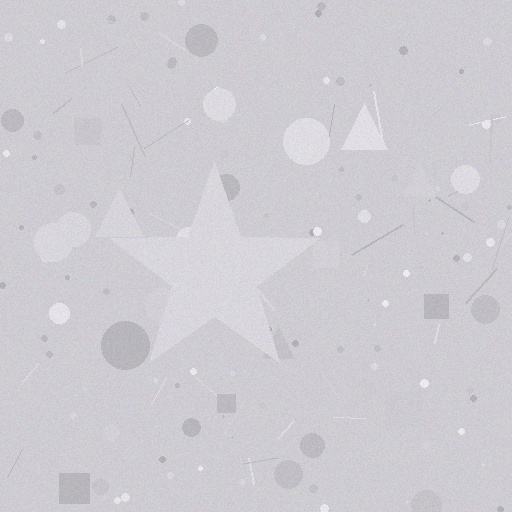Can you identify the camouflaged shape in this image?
The camouflaged shape is a star.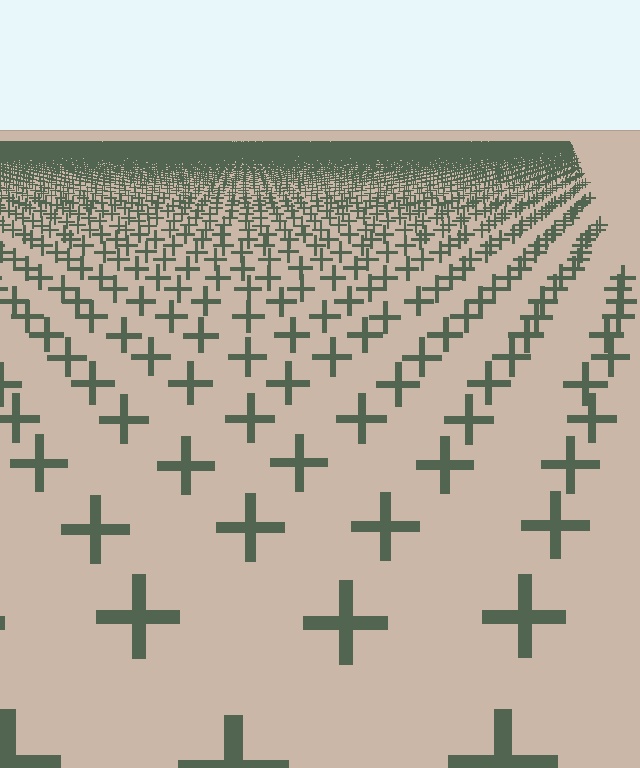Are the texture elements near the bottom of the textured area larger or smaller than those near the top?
Larger. Near the bottom, elements are closer to the viewer and appear at a bigger on-screen size.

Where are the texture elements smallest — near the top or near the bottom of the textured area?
Near the top.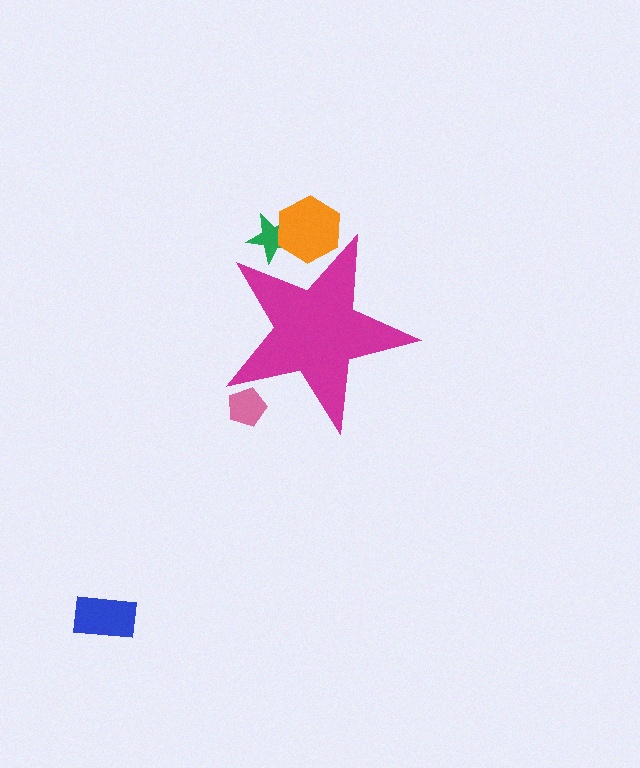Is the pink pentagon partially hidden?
Yes, the pink pentagon is partially hidden behind the magenta star.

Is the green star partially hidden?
Yes, the green star is partially hidden behind the magenta star.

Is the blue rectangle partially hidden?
No, the blue rectangle is fully visible.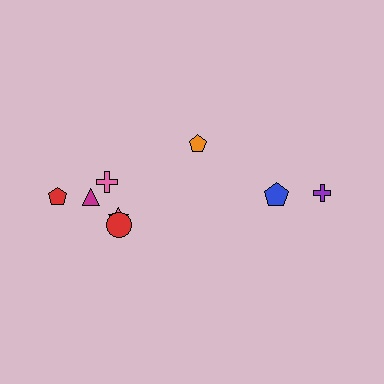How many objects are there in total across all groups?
There are 8 objects.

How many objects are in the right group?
There are 3 objects.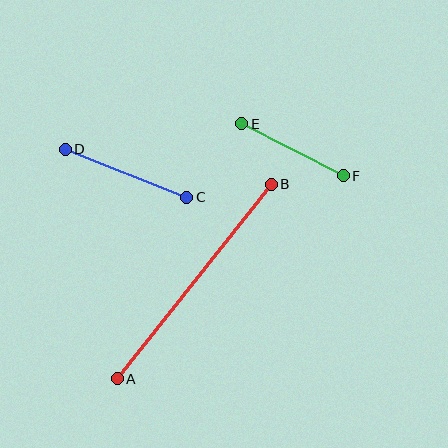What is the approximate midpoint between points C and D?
The midpoint is at approximately (126, 173) pixels.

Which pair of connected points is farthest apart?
Points A and B are farthest apart.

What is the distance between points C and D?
The distance is approximately 131 pixels.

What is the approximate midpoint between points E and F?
The midpoint is at approximately (292, 150) pixels.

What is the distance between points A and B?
The distance is approximately 248 pixels.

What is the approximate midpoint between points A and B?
The midpoint is at approximately (194, 282) pixels.